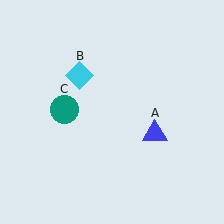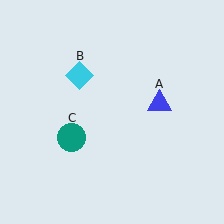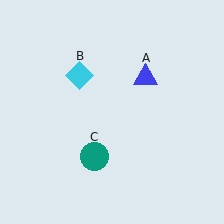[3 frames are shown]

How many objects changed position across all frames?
2 objects changed position: blue triangle (object A), teal circle (object C).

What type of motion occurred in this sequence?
The blue triangle (object A), teal circle (object C) rotated counterclockwise around the center of the scene.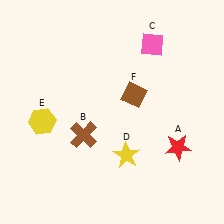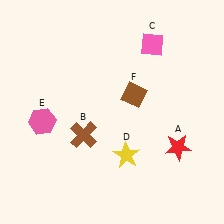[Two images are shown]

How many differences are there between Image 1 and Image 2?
There is 1 difference between the two images.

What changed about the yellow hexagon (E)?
In Image 1, E is yellow. In Image 2, it changed to pink.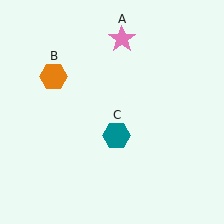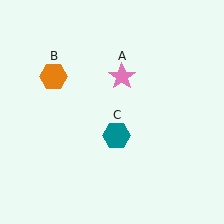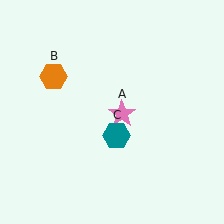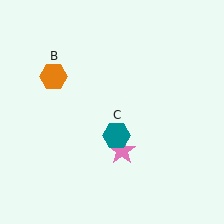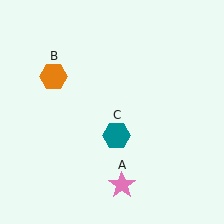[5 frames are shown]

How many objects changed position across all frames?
1 object changed position: pink star (object A).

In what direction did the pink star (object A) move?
The pink star (object A) moved down.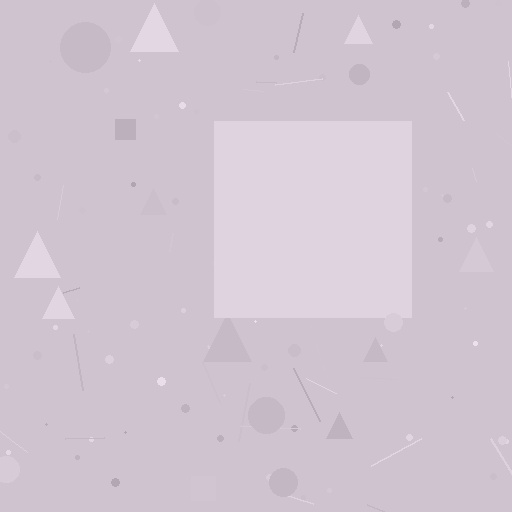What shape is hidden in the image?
A square is hidden in the image.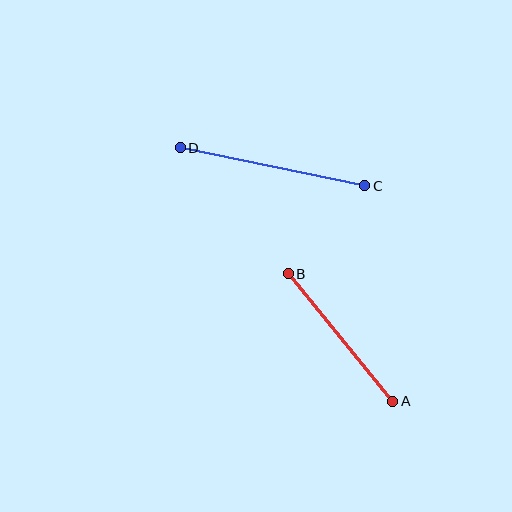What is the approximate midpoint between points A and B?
The midpoint is at approximately (340, 337) pixels.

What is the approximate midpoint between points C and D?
The midpoint is at approximately (272, 167) pixels.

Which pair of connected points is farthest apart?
Points C and D are farthest apart.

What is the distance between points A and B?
The distance is approximately 164 pixels.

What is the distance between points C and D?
The distance is approximately 189 pixels.